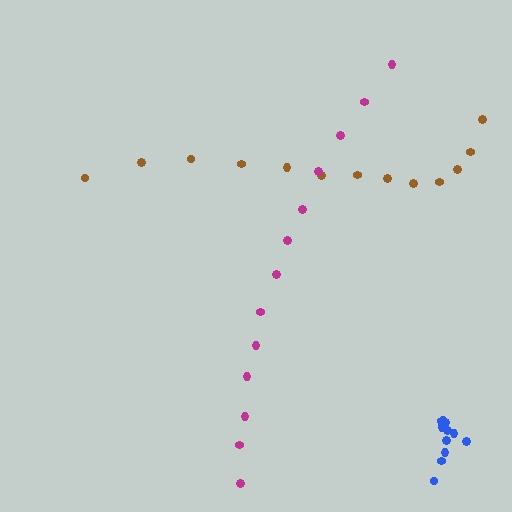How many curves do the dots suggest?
There are 3 distinct paths.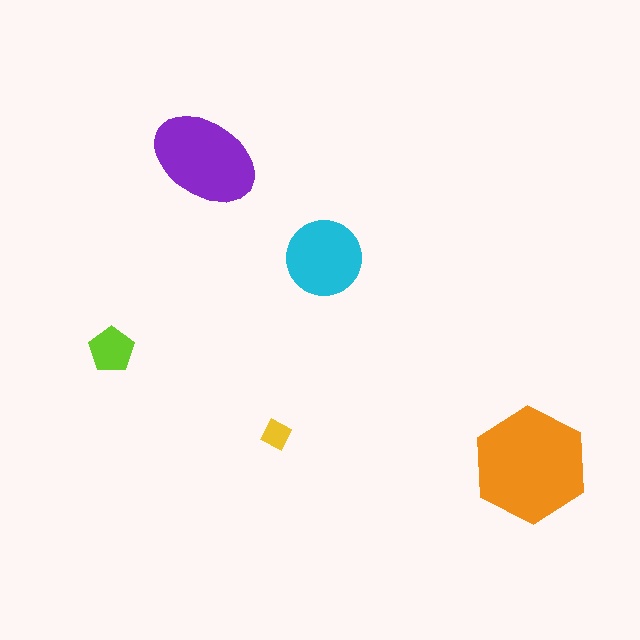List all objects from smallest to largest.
The yellow diamond, the lime pentagon, the cyan circle, the purple ellipse, the orange hexagon.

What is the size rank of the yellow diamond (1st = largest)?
5th.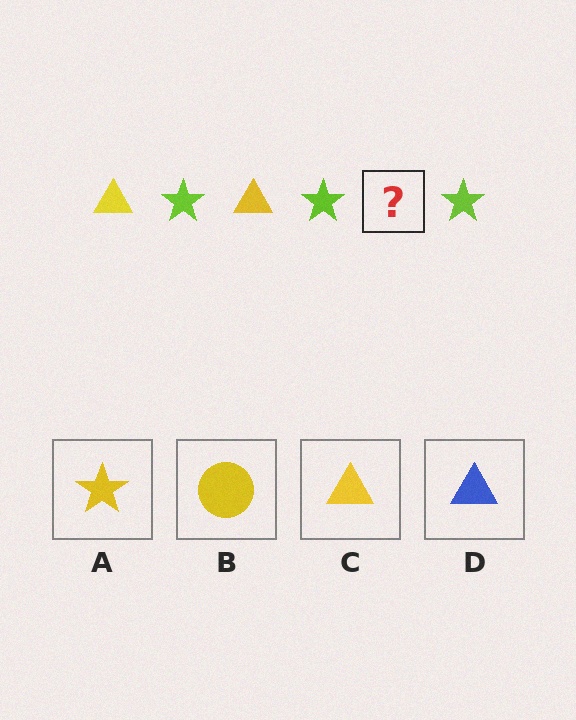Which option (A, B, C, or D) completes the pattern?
C.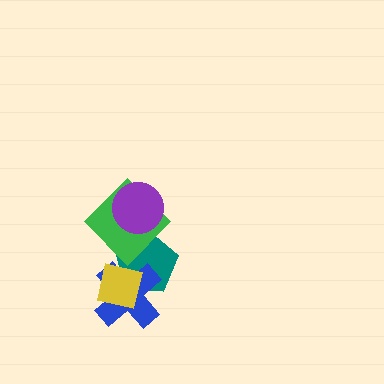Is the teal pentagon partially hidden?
Yes, it is partially covered by another shape.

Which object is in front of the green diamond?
The purple circle is in front of the green diamond.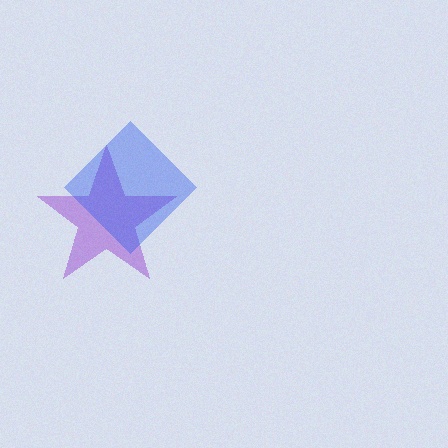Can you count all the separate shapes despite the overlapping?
Yes, there are 2 separate shapes.